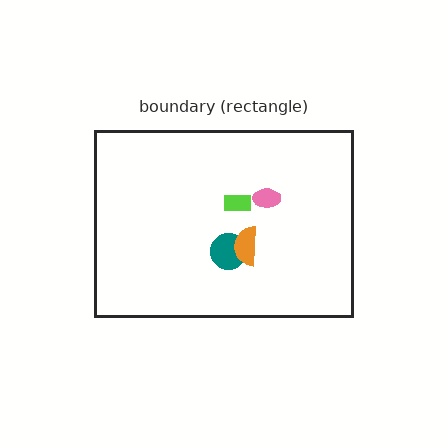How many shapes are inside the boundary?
4 inside, 0 outside.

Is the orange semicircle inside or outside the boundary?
Inside.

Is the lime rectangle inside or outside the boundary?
Inside.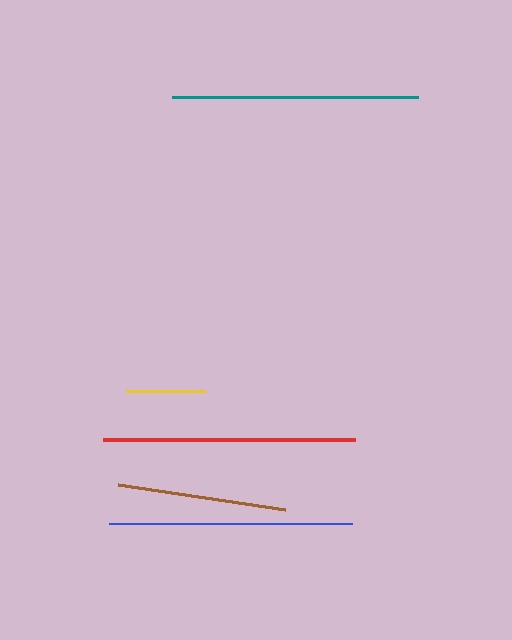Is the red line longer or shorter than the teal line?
The red line is longer than the teal line.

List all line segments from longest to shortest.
From longest to shortest: red, teal, blue, brown, yellow.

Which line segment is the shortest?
The yellow line is the shortest at approximately 79 pixels.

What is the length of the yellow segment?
The yellow segment is approximately 79 pixels long.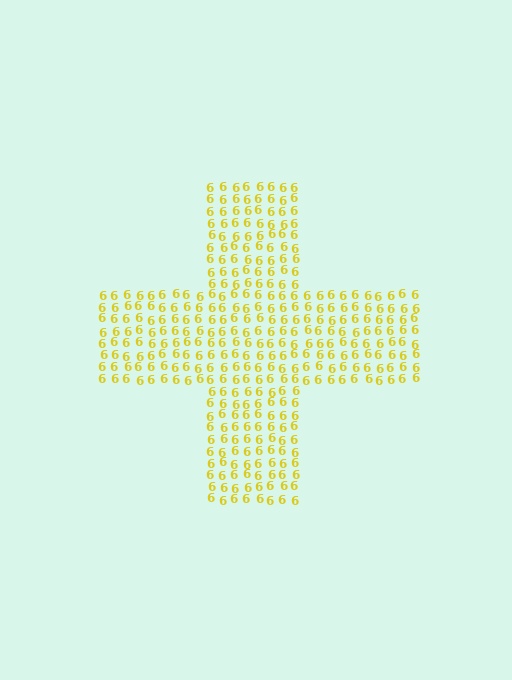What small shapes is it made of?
It is made of small digit 6's.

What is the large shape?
The large shape is a cross.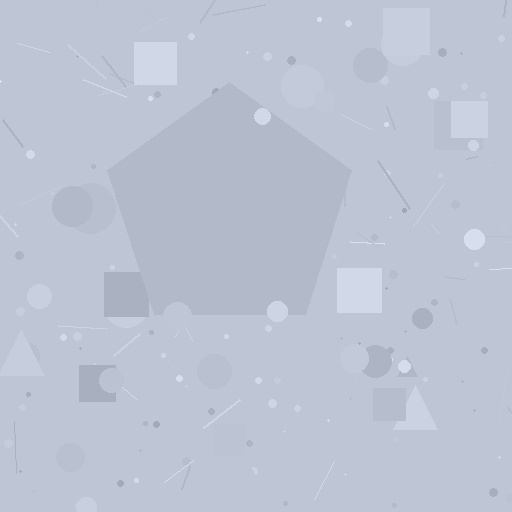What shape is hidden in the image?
A pentagon is hidden in the image.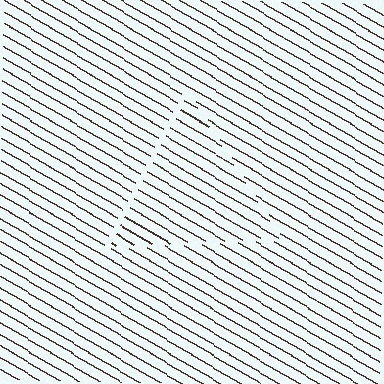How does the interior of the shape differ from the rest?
The interior of the shape contains the same grating, shifted by half a period — the contour is defined by the phase discontinuity where line-ends from the inner and outer gratings abut.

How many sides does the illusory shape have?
3 sides — the line-ends trace a triangle.